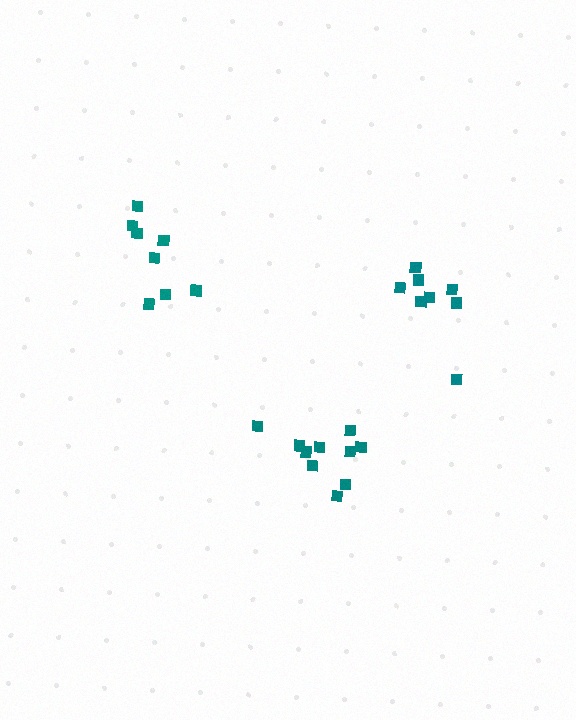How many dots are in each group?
Group 1: 8 dots, Group 2: 10 dots, Group 3: 8 dots (26 total).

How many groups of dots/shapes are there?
There are 3 groups.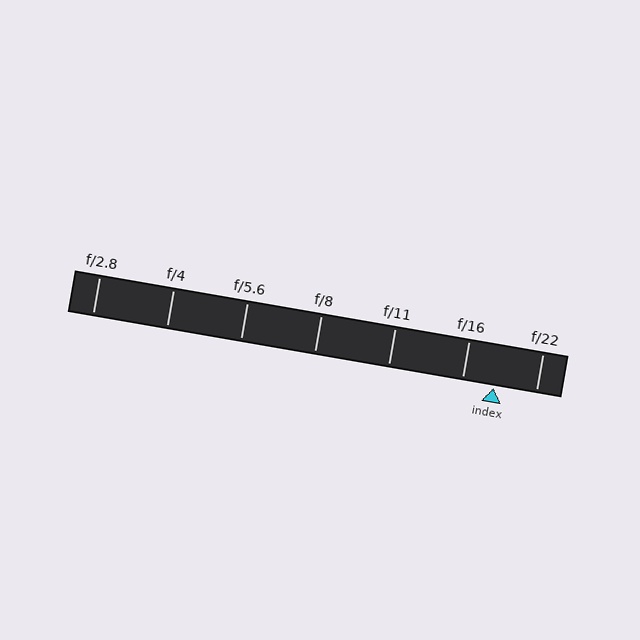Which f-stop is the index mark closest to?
The index mark is closest to f/16.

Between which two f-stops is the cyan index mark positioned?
The index mark is between f/16 and f/22.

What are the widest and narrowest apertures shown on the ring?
The widest aperture shown is f/2.8 and the narrowest is f/22.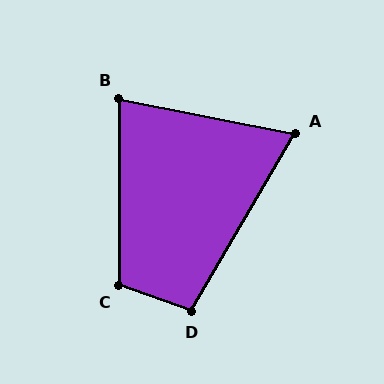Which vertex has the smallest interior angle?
A, at approximately 71 degrees.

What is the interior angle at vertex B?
Approximately 79 degrees (acute).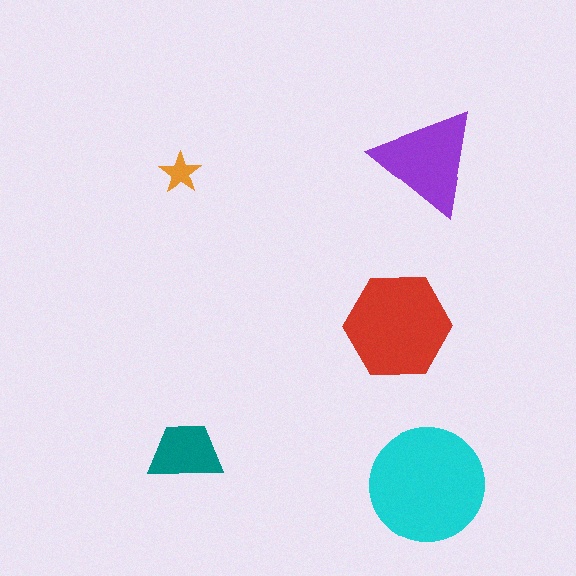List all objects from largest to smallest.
The cyan circle, the red hexagon, the purple triangle, the teal trapezoid, the orange star.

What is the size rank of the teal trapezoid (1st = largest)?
4th.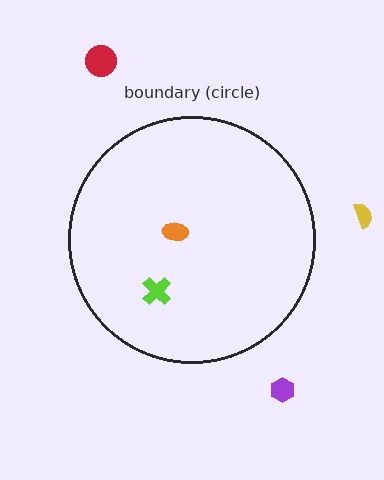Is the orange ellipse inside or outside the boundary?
Inside.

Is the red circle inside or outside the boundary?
Outside.